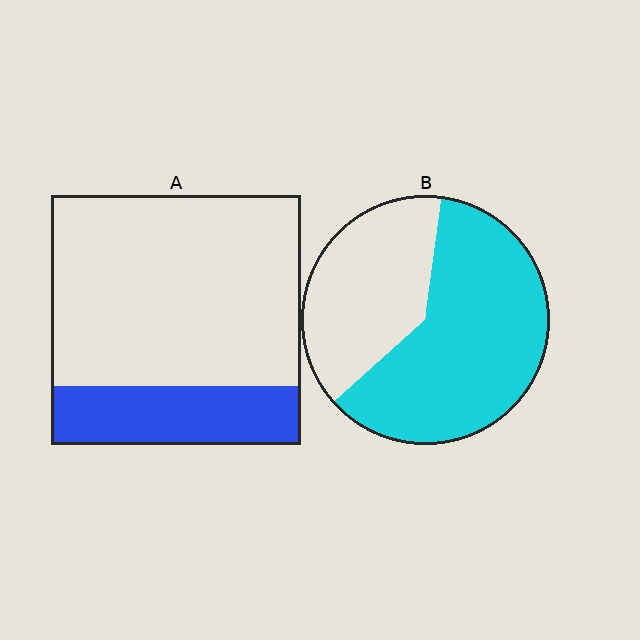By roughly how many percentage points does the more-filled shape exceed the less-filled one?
By roughly 40 percentage points (B over A).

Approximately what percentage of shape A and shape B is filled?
A is approximately 25% and B is approximately 60%.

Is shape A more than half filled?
No.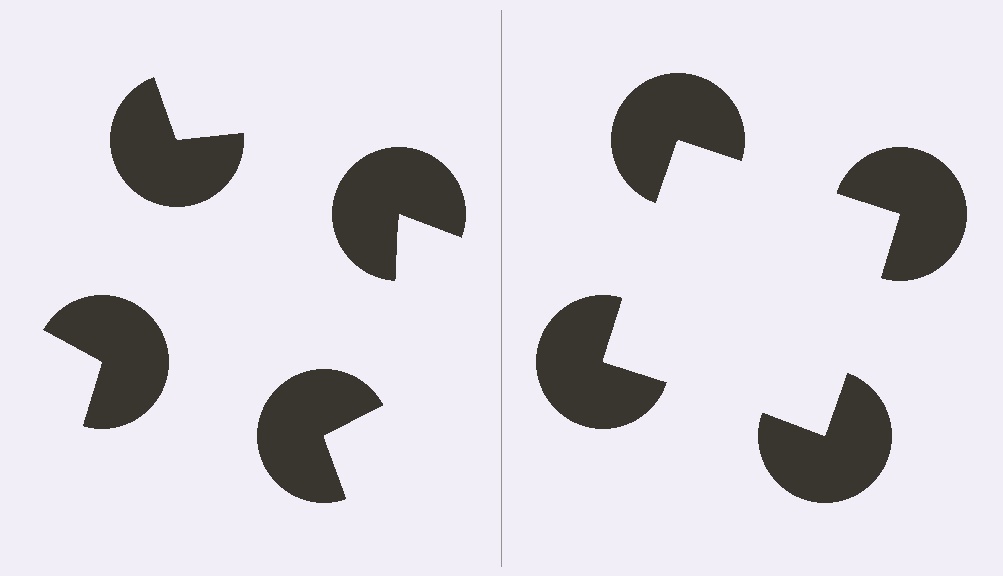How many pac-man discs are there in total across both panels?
8 — 4 on each side.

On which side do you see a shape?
An illusory square appears on the right side. On the left side the wedge cuts are rotated, so no coherent shape forms.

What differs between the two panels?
The pac-man discs are positioned identically on both sides; only the wedge orientations differ. On the right they align to a square; on the left they are misaligned.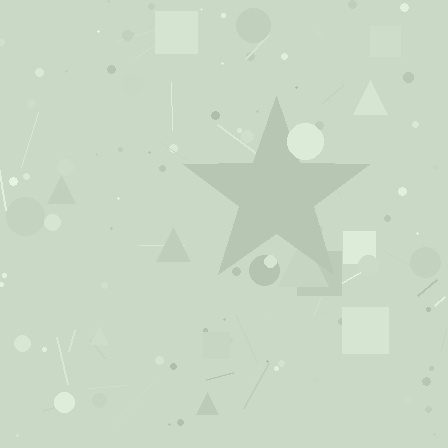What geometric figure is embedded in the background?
A star is embedded in the background.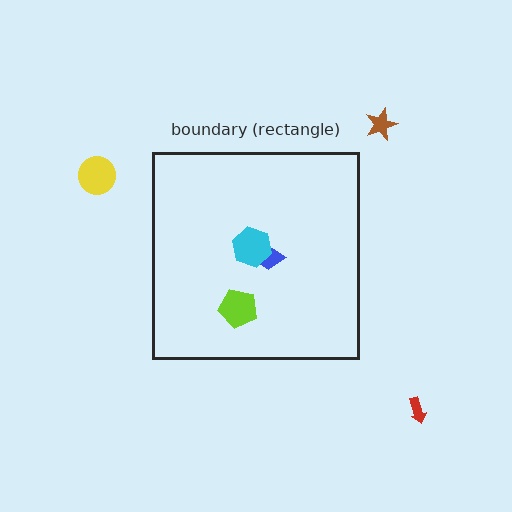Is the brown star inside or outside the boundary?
Outside.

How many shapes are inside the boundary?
3 inside, 3 outside.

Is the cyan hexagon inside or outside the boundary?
Inside.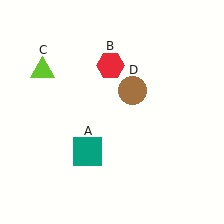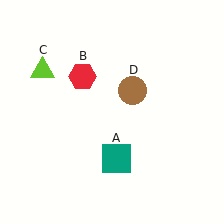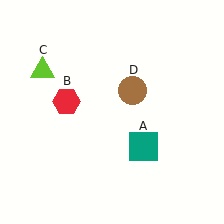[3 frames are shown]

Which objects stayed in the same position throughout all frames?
Lime triangle (object C) and brown circle (object D) remained stationary.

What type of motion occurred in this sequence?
The teal square (object A), red hexagon (object B) rotated counterclockwise around the center of the scene.